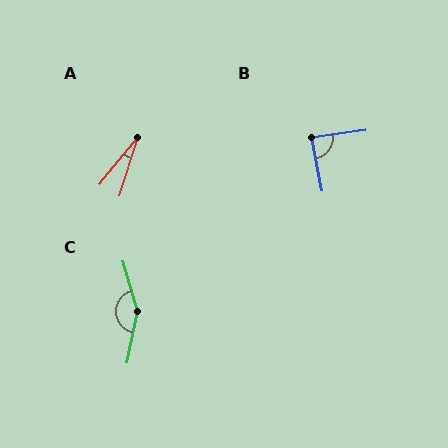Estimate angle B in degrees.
Approximately 87 degrees.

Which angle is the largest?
C, at approximately 152 degrees.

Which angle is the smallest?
A, at approximately 21 degrees.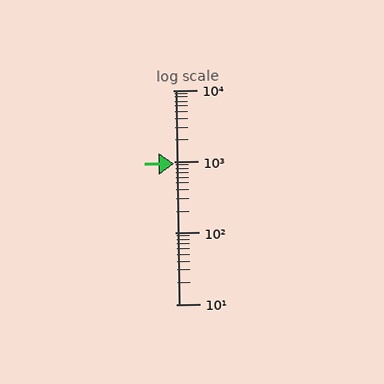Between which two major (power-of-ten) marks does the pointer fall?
The pointer is between 100 and 1000.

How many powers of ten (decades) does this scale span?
The scale spans 3 decades, from 10 to 10000.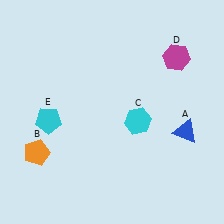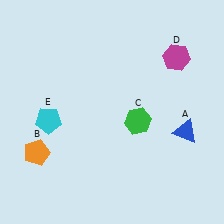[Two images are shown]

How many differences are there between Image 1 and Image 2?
There is 1 difference between the two images.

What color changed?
The hexagon (C) changed from cyan in Image 1 to green in Image 2.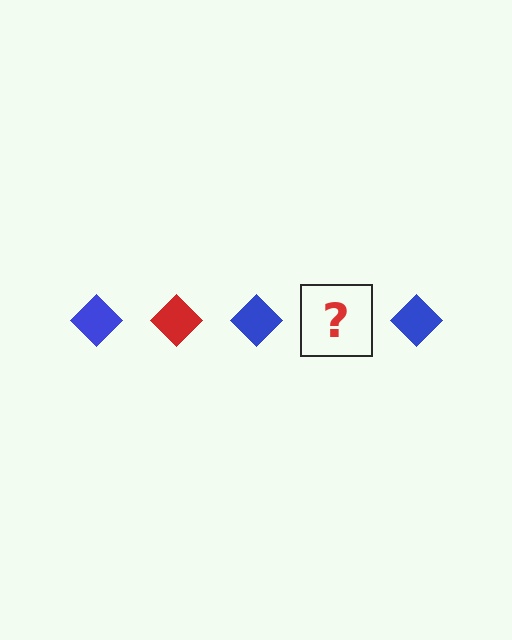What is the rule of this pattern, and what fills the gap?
The rule is that the pattern cycles through blue, red diamonds. The gap should be filled with a red diamond.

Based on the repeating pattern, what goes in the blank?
The blank should be a red diamond.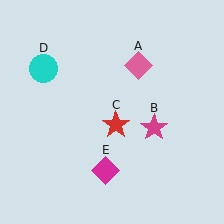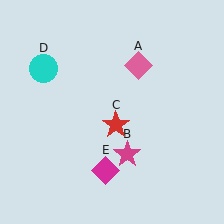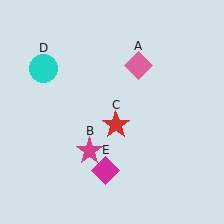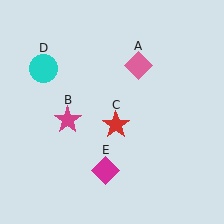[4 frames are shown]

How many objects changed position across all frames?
1 object changed position: magenta star (object B).